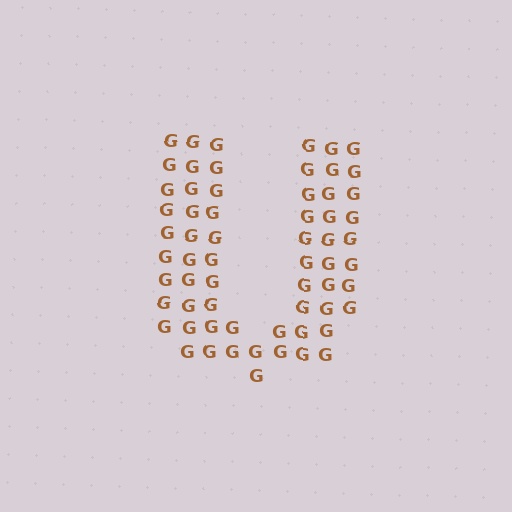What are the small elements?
The small elements are letter G's.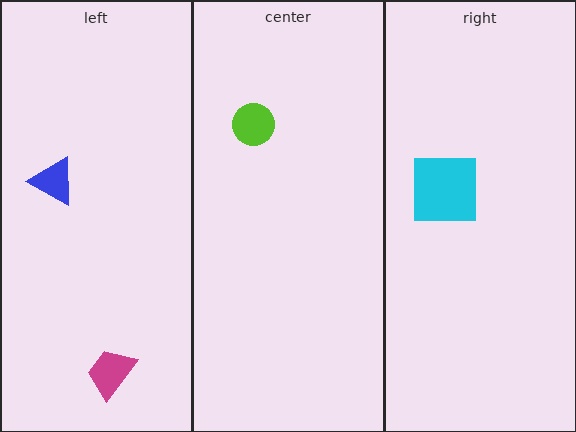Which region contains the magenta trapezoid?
The left region.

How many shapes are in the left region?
2.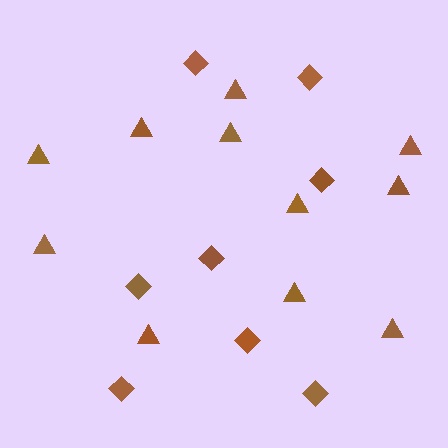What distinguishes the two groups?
There are 2 groups: one group of diamonds (8) and one group of triangles (11).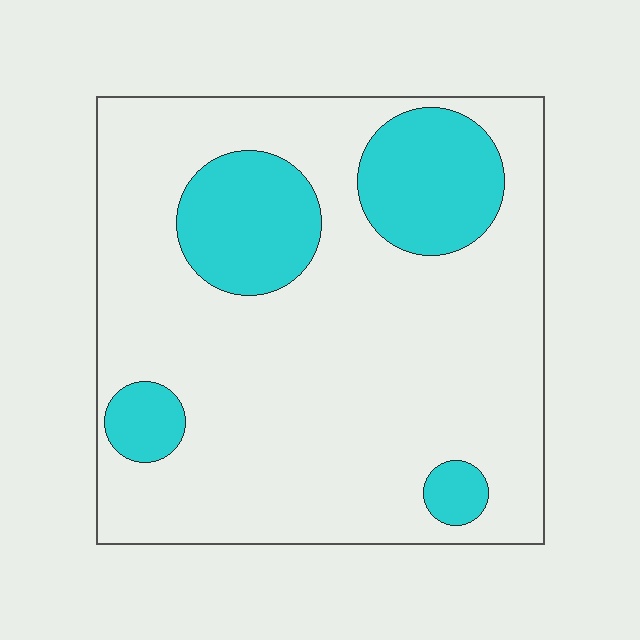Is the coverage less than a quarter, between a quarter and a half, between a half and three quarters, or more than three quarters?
Less than a quarter.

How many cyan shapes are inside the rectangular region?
4.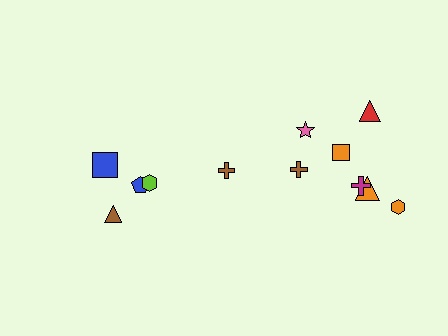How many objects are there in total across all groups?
There are 12 objects.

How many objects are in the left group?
There are 4 objects.